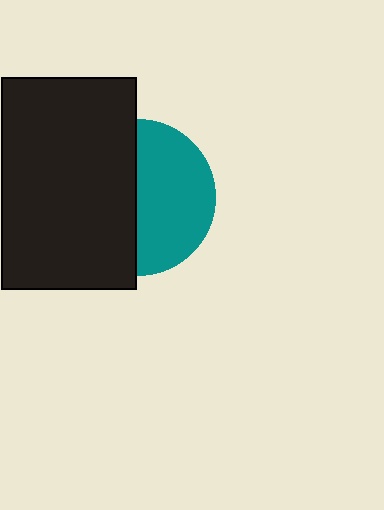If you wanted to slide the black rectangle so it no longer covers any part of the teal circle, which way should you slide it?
Slide it left — that is the most direct way to separate the two shapes.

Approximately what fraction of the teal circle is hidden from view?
Roughly 50% of the teal circle is hidden behind the black rectangle.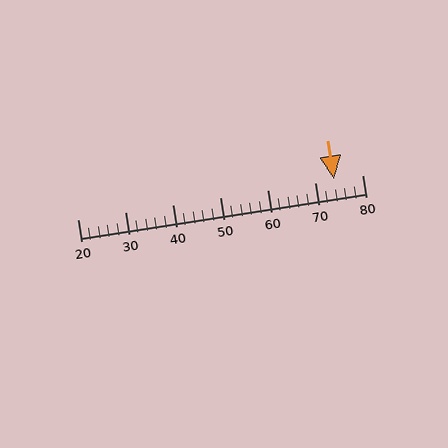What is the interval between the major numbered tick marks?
The major tick marks are spaced 10 units apart.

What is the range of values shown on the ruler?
The ruler shows values from 20 to 80.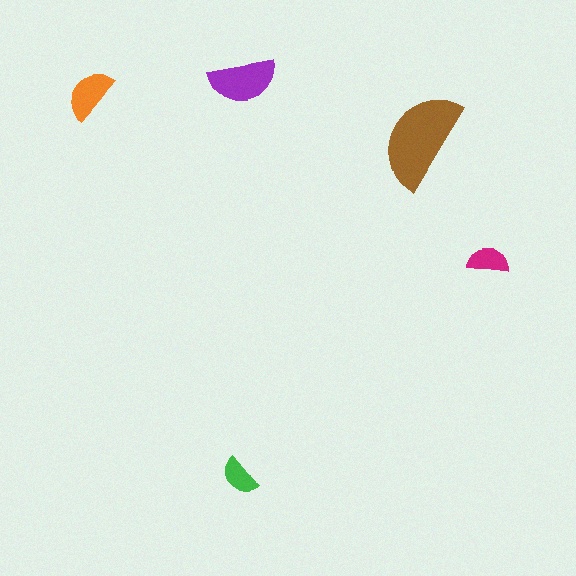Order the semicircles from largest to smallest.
the brown one, the purple one, the orange one, the magenta one, the green one.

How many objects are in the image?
There are 5 objects in the image.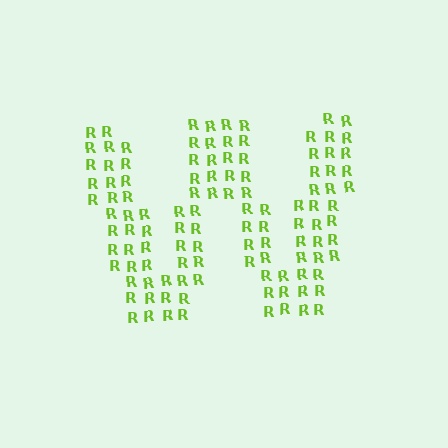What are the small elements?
The small elements are letter R's.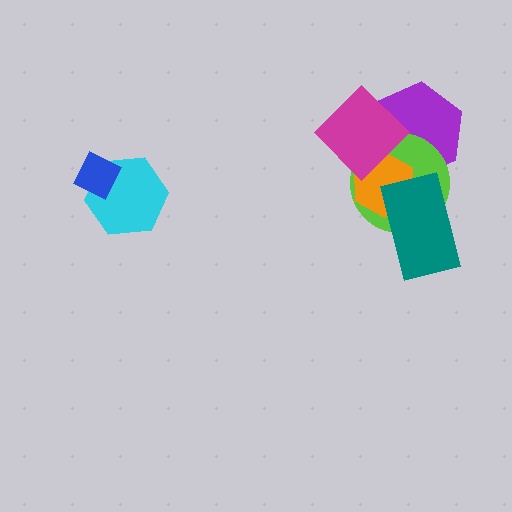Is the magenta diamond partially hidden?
No, no other shape covers it.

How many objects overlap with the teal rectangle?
2 objects overlap with the teal rectangle.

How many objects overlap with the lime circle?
4 objects overlap with the lime circle.